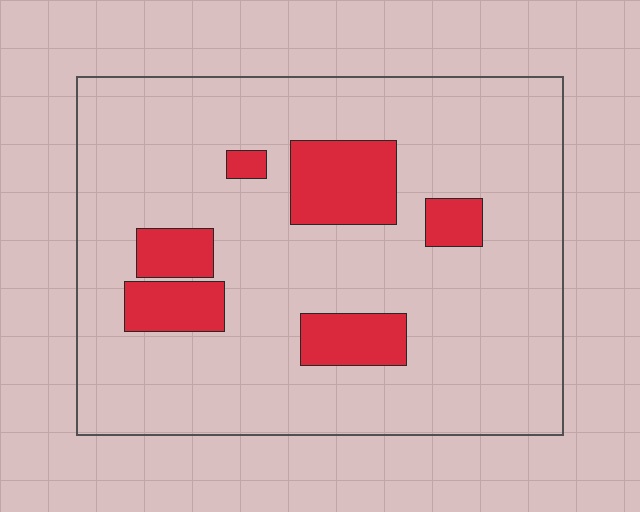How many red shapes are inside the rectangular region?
6.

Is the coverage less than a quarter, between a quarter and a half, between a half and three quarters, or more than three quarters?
Less than a quarter.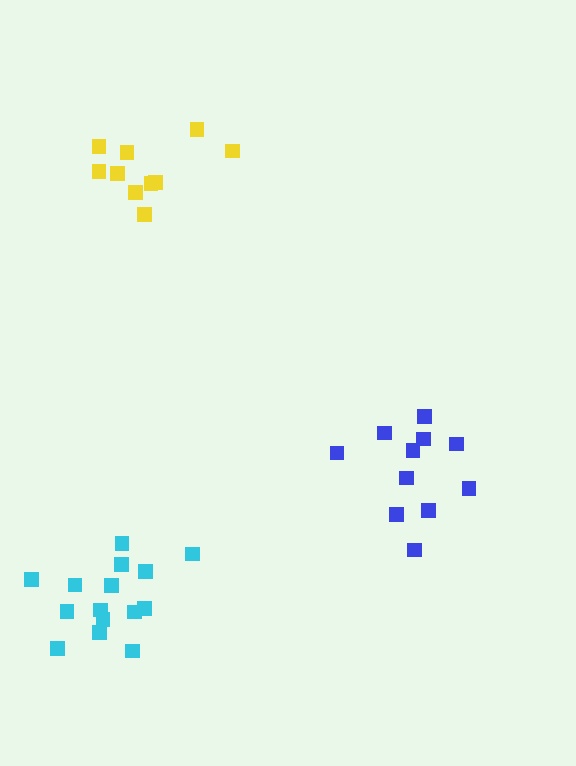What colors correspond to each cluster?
The clusters are colored: blue, cyan, yellow.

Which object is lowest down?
The cyan cluster is bottommost.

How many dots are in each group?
Group 1: 11 dots, Group 2: 15 dots, Group 3: 10 dots (36 total).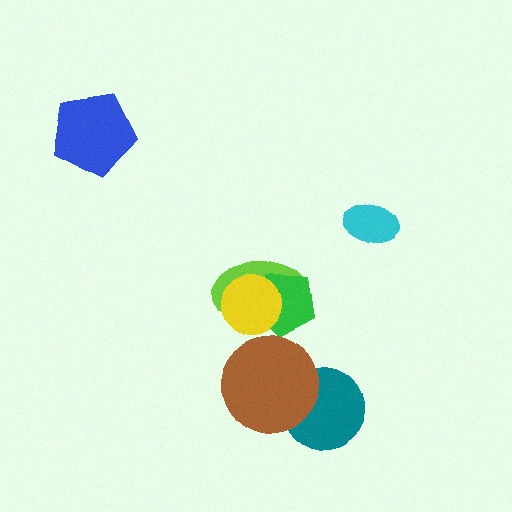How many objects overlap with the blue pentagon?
0 objects overlap with the blue pentagon.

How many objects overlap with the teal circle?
1 object overlaps with the teal circle.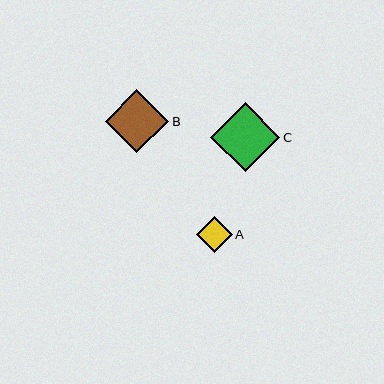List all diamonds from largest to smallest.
From largest to smallest: C, B, A.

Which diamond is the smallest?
Diamond A is the smallest with a size of approximately 36 pixels.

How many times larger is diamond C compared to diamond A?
Diamond C is approximately 1.9 times the size of diamond A.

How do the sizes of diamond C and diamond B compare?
Diamond C and diamond B are approximately the same size.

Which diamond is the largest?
Diamond C is the largest with a size of approximately 69 pixels.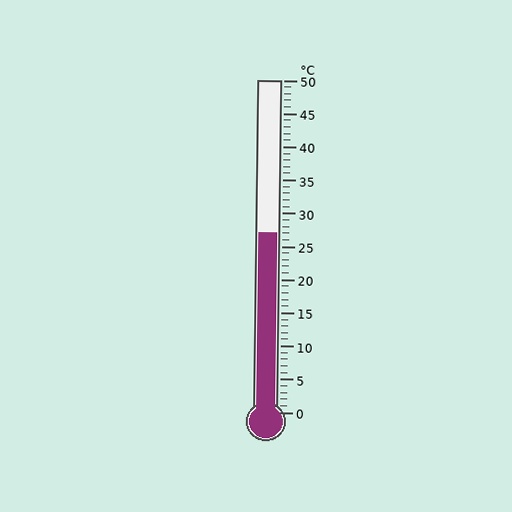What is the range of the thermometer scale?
The thermometer scale ranges from 0°C to 50°C.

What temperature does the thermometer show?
The thermometer shows approximately 27°C.